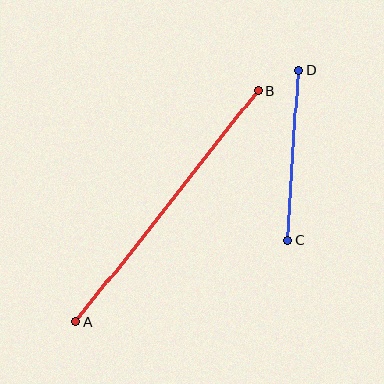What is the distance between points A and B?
The distance is approximately 294 pixels.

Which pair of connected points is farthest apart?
Points A and B are farthest apart.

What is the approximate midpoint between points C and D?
The midpoint is at approximately (293, 155) pixels.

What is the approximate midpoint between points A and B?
The midpoint is at approximately (167, 206) pixels.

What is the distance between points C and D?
The distance is approximately 170 pixels.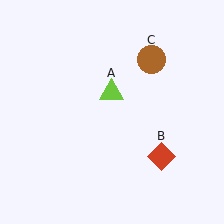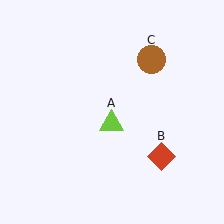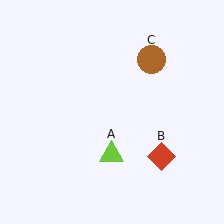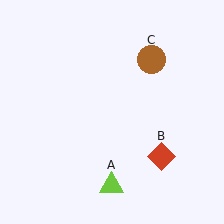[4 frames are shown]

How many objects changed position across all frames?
1 object changed position: lime triangle (object A).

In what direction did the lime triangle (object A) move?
The lime triangle (object A) moved down.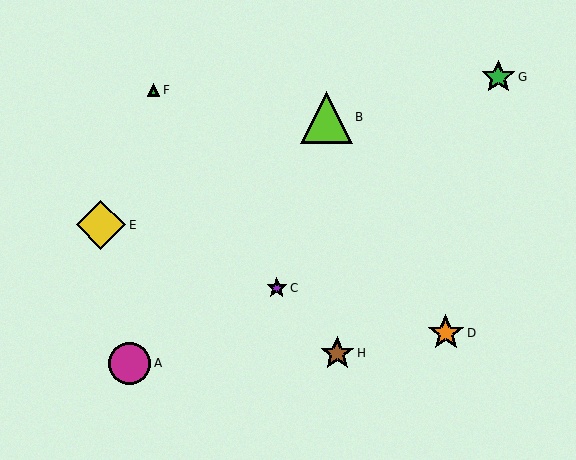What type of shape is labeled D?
Shape D is an orange star.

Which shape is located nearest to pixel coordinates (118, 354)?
The magenta circle (labeled A) at (130, 363) is nearest to that location.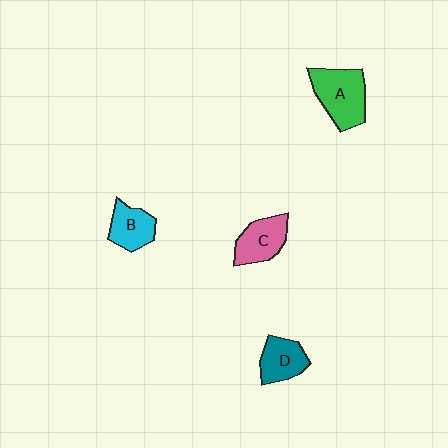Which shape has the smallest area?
Shape B (cyan).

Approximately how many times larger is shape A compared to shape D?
Approximately 1.5 times.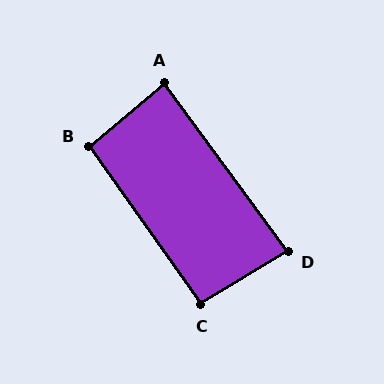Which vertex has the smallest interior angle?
D, at approximately 85 degrees.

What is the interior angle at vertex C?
Approximately 94 degrees (approximately right).